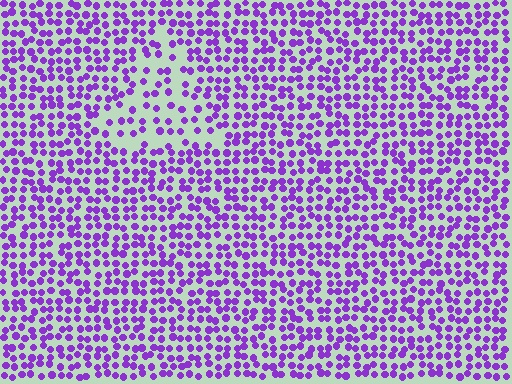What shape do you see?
I see a triangle.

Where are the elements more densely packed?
The elements are more densely packed outside the triangle boundary.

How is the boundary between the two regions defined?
The boundary is defined by a change in element density (approximately 1.9x ratio). All elements are the same color, size, and shape.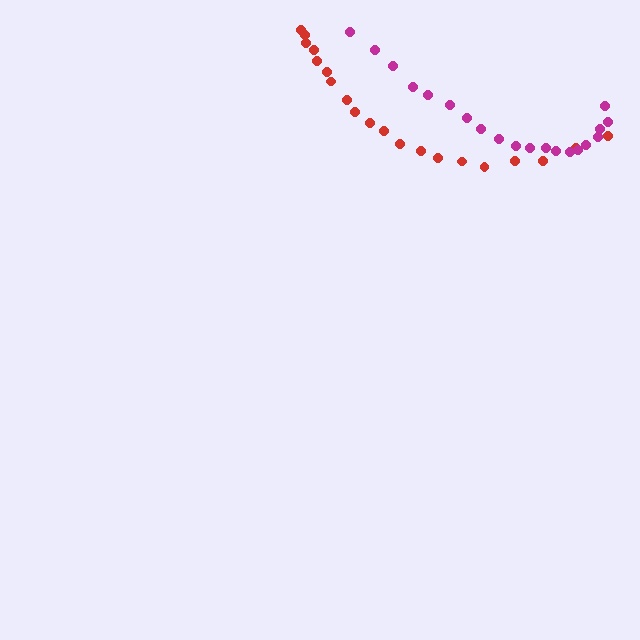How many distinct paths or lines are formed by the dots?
There are 2 distinct paths.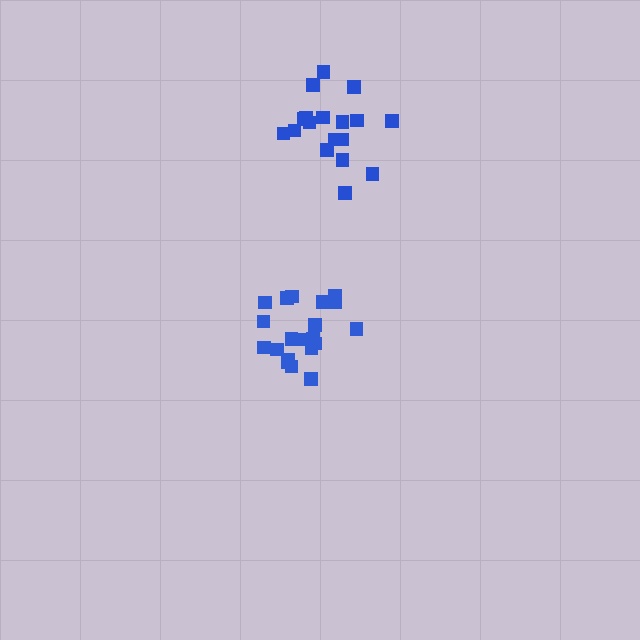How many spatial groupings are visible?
There are 2 spatial groupings.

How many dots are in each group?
Group 1: 20 dots, Group 2: 18 dots (38 total).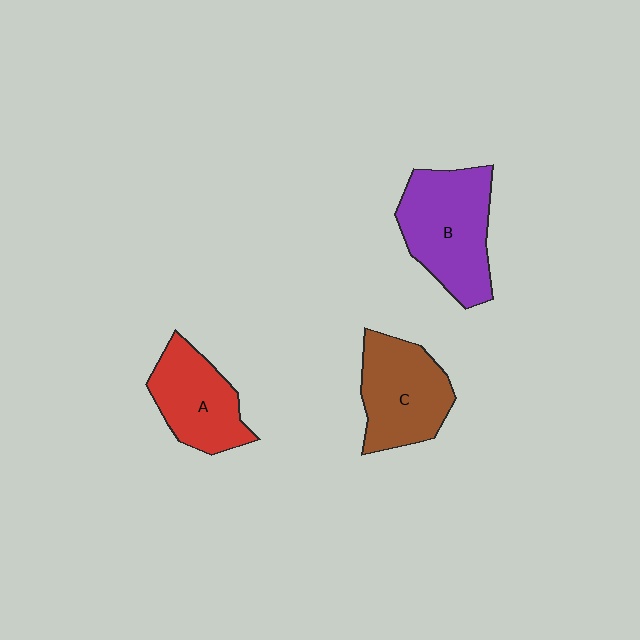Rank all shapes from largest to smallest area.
From largest to smallest: B (purple), C (brown), A (red).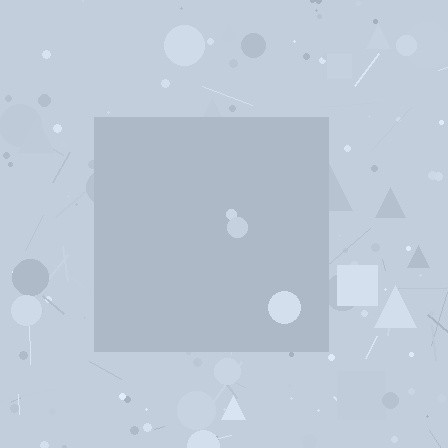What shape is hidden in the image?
A square is hidden in the image.